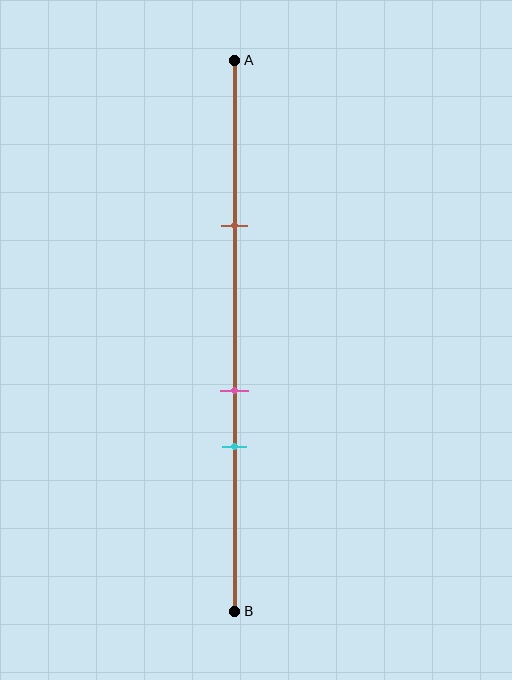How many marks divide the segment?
There are 3 marks dividing the segment.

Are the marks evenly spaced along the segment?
No, the marks are not evenly spaced.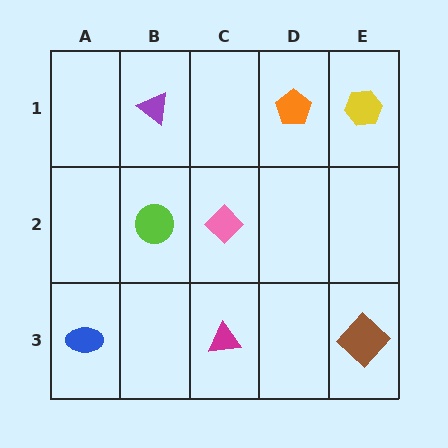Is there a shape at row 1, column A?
No, that cell is empty.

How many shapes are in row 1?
3 shapes.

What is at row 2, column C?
A pink diamond.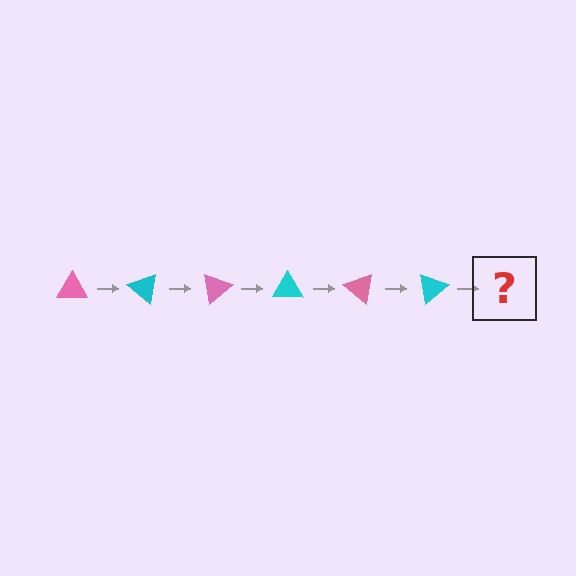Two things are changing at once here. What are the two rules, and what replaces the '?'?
The two rules are that it rotates 40 degrees each step and the color cycles through pink and cyan. The '?' should be a pink triangle, rotated 240 degrees from the start.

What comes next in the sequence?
The next element should be a pink triangle, rotated 240 degrees from the start.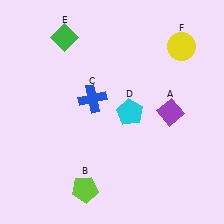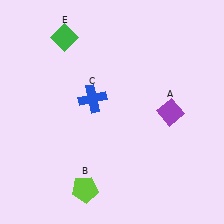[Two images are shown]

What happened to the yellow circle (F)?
The yellow circle (F) was removed in Image 2. It was in the top-right area of Image 1.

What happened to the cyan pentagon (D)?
The cyan pentagon (D) was removed in Image 2. It was in the bottom-right area of Image 1.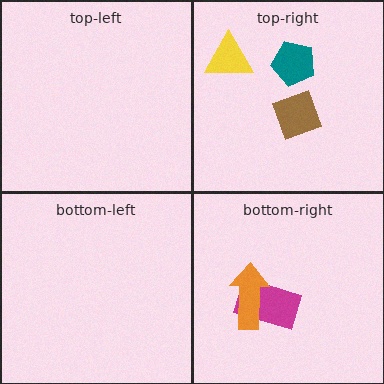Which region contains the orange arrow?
The bottom-right region.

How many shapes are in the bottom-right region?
2.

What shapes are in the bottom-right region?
The magenta rectangle, the orange arrow.